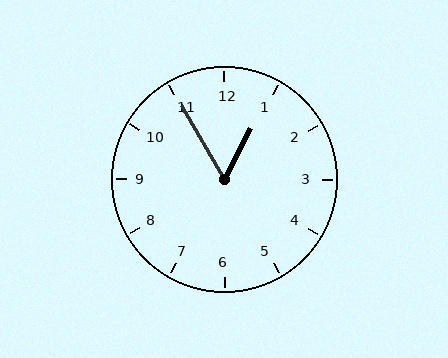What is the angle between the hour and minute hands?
Approximately 58 degrees.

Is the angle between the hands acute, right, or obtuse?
It is acute.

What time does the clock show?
12:55.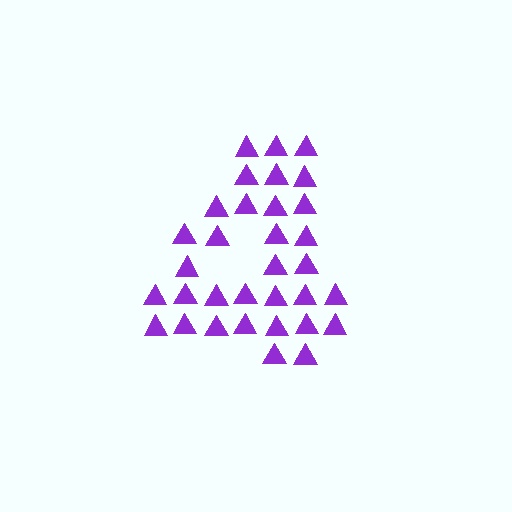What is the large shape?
The large shape is the digit 4.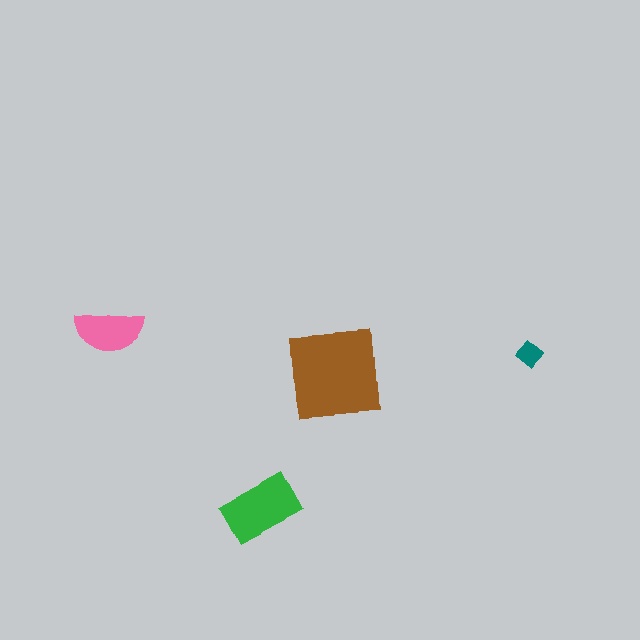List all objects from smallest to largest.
The teal diamond, the pink semicircle, the green rectangle, the brown square.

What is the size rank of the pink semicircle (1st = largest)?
3rd.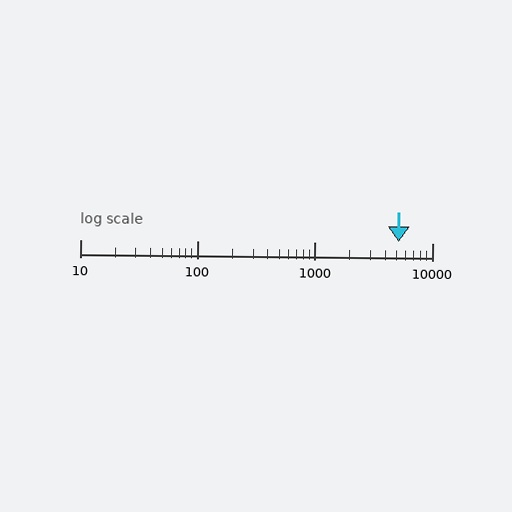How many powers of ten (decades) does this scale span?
The scale spans 3 decades, from 10 to 10000.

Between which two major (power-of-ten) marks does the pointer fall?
The pointer is between 1000 and 10000.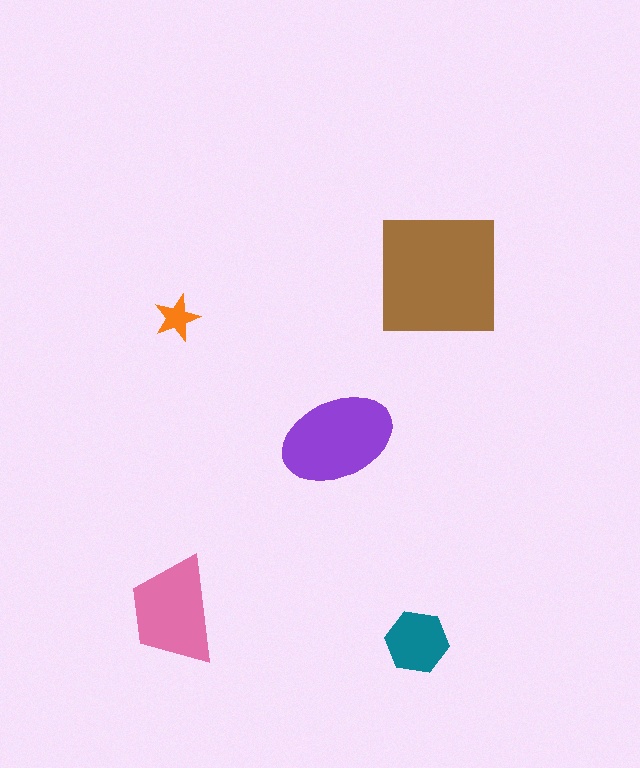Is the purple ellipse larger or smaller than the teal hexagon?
Larger.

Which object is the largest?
The brown square.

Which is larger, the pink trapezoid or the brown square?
The brown square.